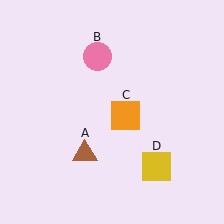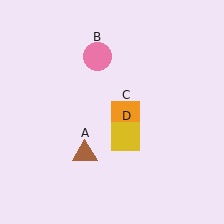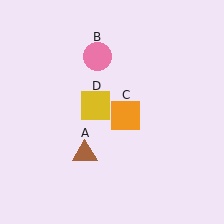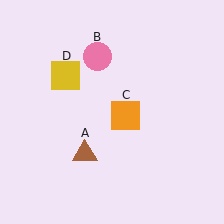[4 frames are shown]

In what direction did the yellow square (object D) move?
The yellow square (object D) moved up and to the left.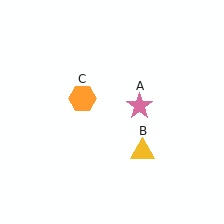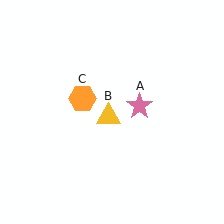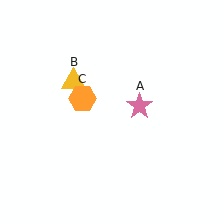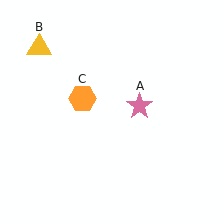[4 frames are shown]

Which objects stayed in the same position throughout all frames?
Pink star (object A) and orange hexagon (object C) remained stationary.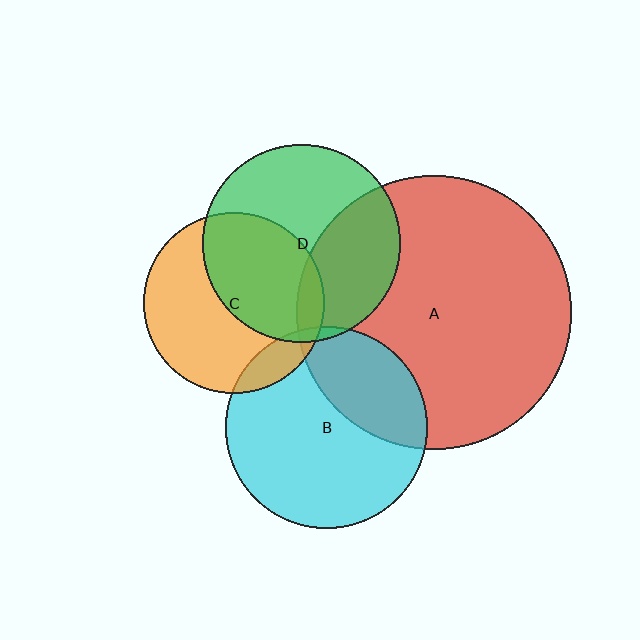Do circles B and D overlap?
Yes.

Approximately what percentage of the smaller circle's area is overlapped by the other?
Approximately 5%.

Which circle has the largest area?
Circle A (red).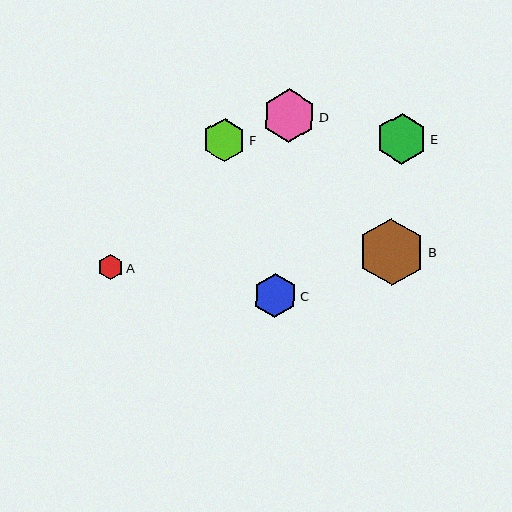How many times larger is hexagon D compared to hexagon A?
Hexagon D is approximately 2.2 times the size of hexagon A.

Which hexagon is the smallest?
Hexagon A is the smallest with a size of approximately 25 pixels.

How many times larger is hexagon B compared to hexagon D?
Hexagon B is approximately 1.2 times the size of hexagon D.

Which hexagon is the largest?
Hexagon B is the largest with a size of approximately 67 pixels.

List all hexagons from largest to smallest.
From largest to smallest: B, D, E, C, F, A.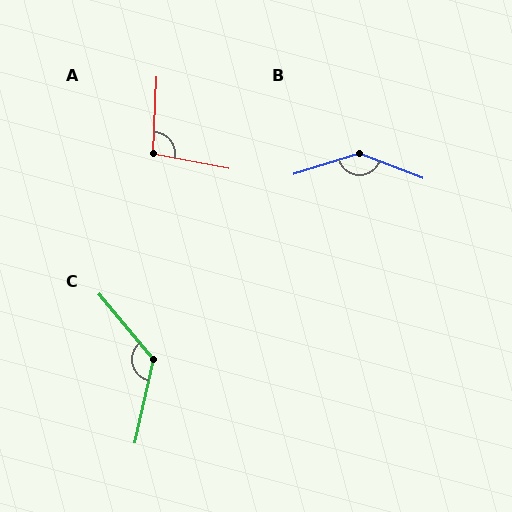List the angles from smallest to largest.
A (98°), C (128°), B (141°).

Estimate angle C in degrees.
Approximately 128 degrees.